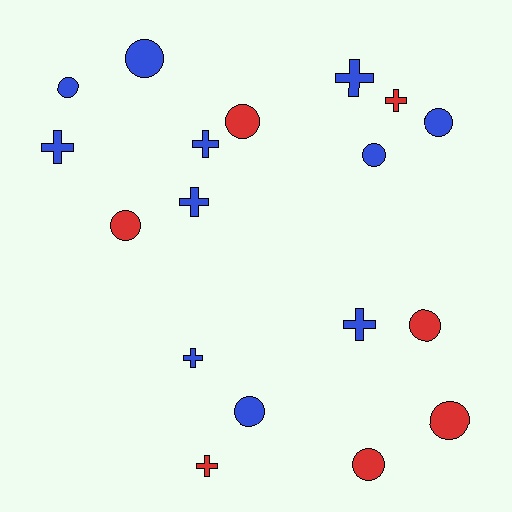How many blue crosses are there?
There are 6 blue crosses.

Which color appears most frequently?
Blue, with 11 objects.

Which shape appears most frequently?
Circle, with 10 objects.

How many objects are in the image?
There are 18 objects.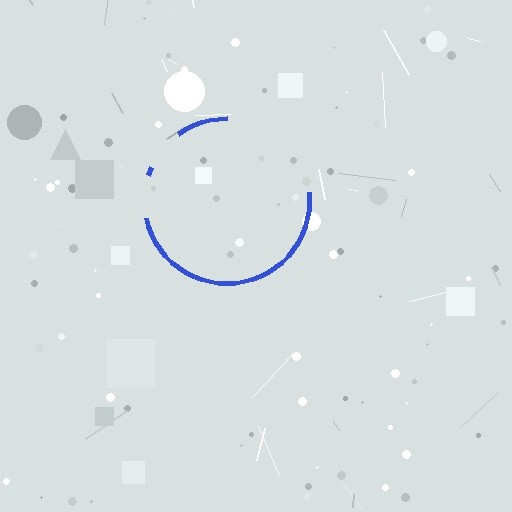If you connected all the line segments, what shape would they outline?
They would outline a circle.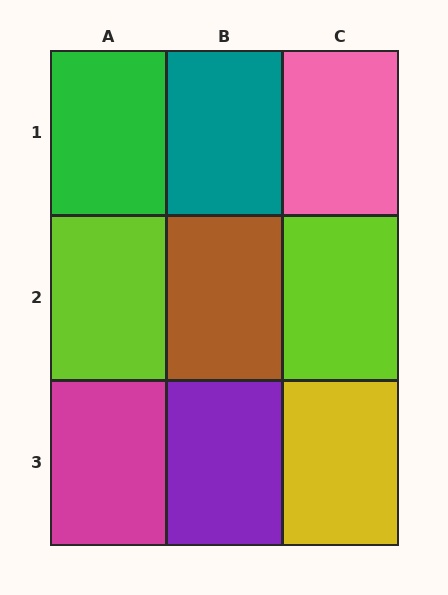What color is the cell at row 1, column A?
Green.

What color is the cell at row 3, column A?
Magenta.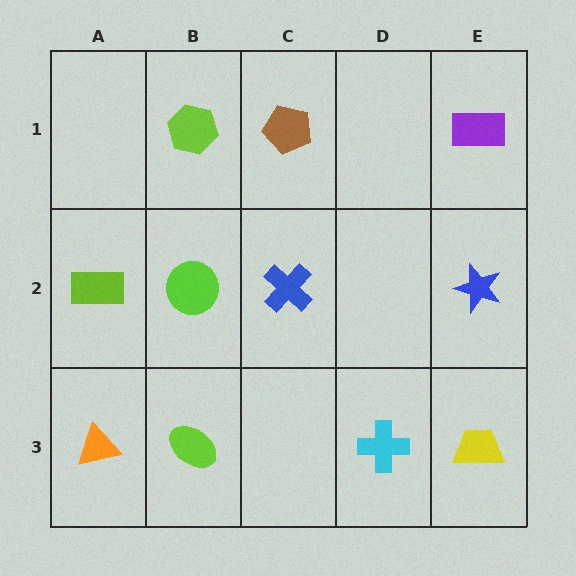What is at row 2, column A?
A lime rectangle.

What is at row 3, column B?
A lime ellipse.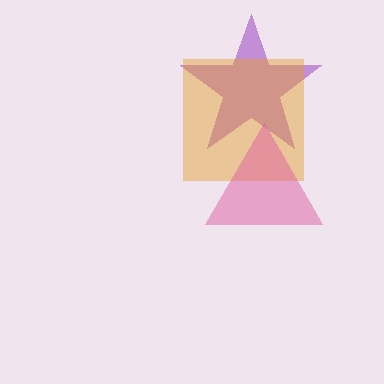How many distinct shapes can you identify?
There are 3 distinct shapes: a purple star, an orange square, a pink triangle.